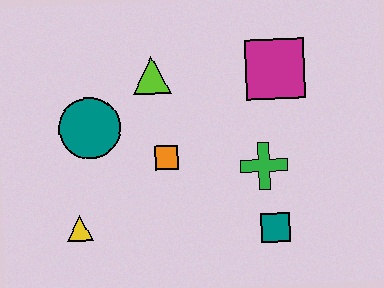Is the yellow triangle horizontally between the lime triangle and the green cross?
No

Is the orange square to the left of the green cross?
Yes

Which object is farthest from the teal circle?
The teal square is farthest from the teal circle.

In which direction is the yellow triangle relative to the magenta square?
The yellow triangle is to the left of the magenta square.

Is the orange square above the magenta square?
No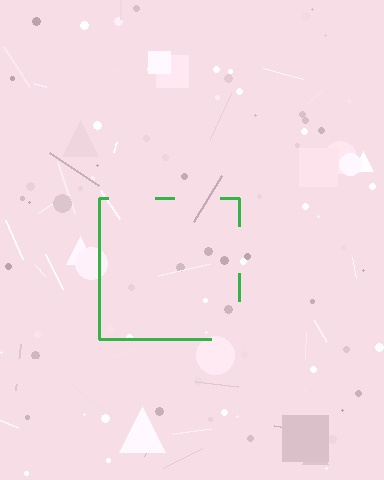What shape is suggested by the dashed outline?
The dashed outline suggests a square.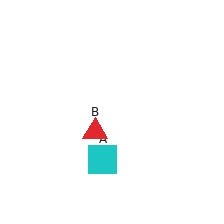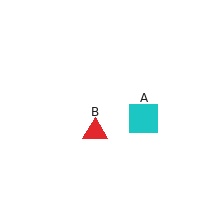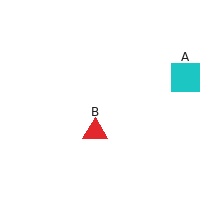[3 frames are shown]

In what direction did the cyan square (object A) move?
The cyan square (object A) moved up and to the right.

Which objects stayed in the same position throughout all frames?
Red triangle (object B) remained stationary.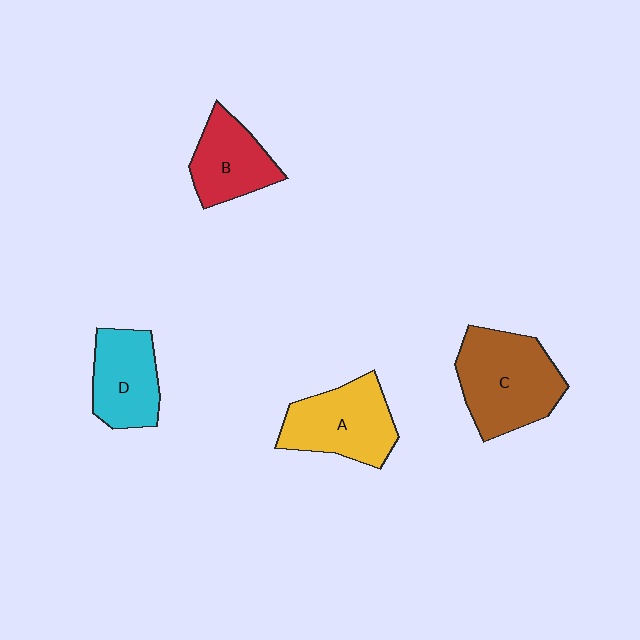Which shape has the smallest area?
Shape B (red).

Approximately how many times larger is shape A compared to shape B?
Approximately 1.3 times.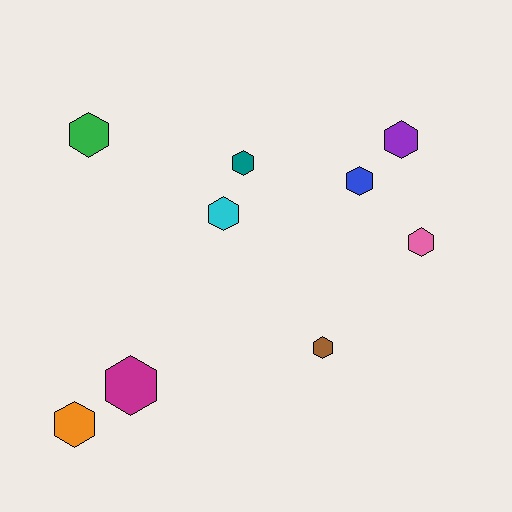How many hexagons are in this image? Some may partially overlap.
There are 9 hexagons.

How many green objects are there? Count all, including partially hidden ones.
There is 1 green object.